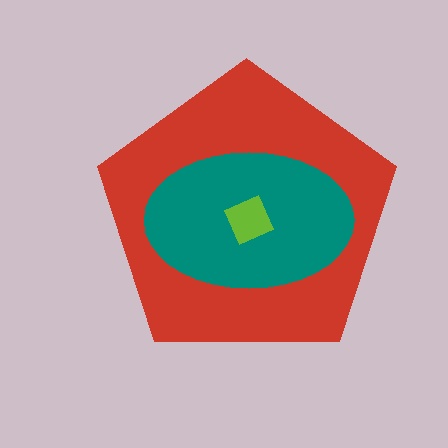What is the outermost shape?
The red pentagon.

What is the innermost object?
The lime diamond.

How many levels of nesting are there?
3.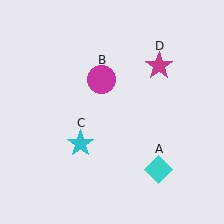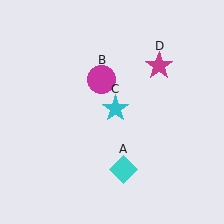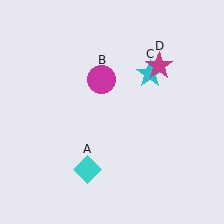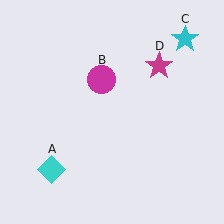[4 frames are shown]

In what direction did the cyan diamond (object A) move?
The cyan diamond (object A) moved left.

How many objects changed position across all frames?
2 objects changed position: cyan diamond (object A), cyan star (object C).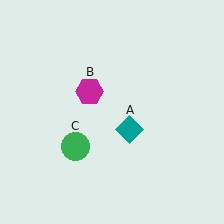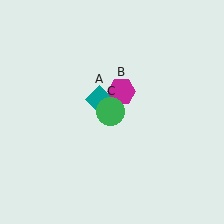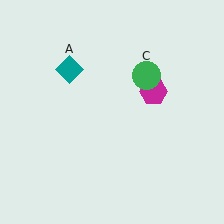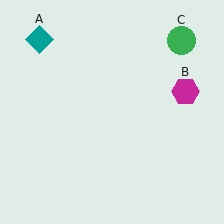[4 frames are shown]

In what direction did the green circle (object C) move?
The green circle (object C) moved up and to the right.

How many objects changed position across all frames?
3 objects changed position: teal diamond (object A), magenta hexagon (object B), green circle (object C).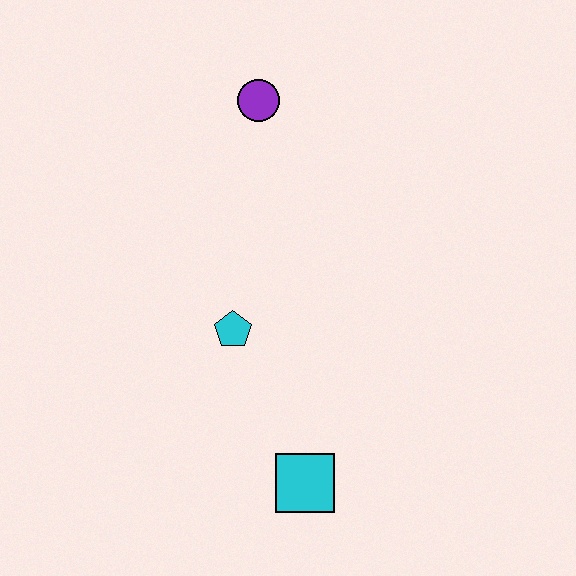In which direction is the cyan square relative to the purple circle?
The cyan square is below the purple circle.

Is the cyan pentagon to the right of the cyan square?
No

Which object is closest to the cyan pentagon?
The cyan square is closest to the cyan pentagon.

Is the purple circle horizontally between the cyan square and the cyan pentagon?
Yes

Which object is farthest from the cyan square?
The purple circle is farthest from the cyan square.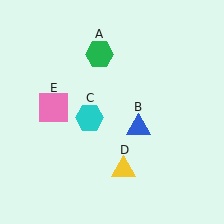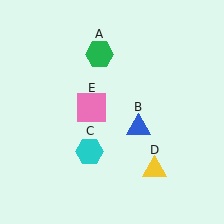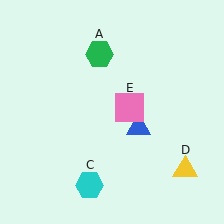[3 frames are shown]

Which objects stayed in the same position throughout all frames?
Green hexagon (object A) and blue triangle (object B) remained stationary.